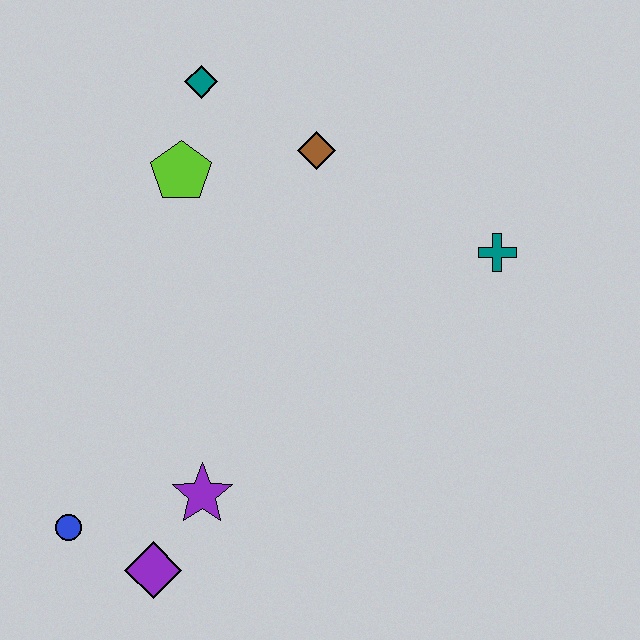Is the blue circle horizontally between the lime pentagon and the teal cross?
No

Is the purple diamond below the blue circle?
Yes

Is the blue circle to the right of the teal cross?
No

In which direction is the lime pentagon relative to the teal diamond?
The lime pentagon is below the teal diamond.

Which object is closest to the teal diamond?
The lime pentagon is closest to the teal diamond.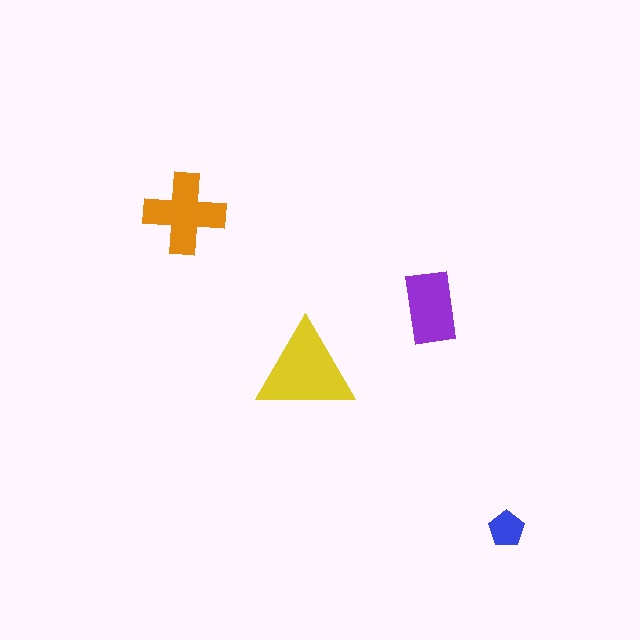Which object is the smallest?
The blue pentagon.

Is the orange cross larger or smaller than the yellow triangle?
Smaller.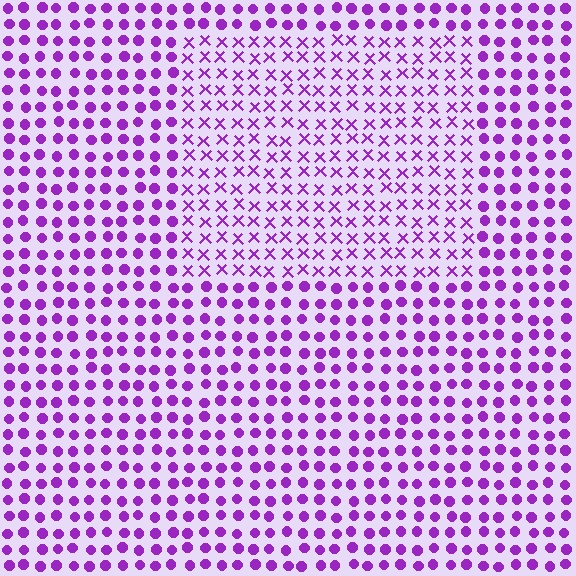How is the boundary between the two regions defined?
The boundary is defined by a change in element shape: X marks inside vs. circles outside. All elements share the same color and spacing.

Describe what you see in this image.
The image is filled with small purple elements arranged in a uniform grid. A rectangle-shaped region contains X marks, while the surrounding area contains circles. The boundary is defined purely by the change in element shape.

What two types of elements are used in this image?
The image uses X marks inside the rectangle region and circles outside it.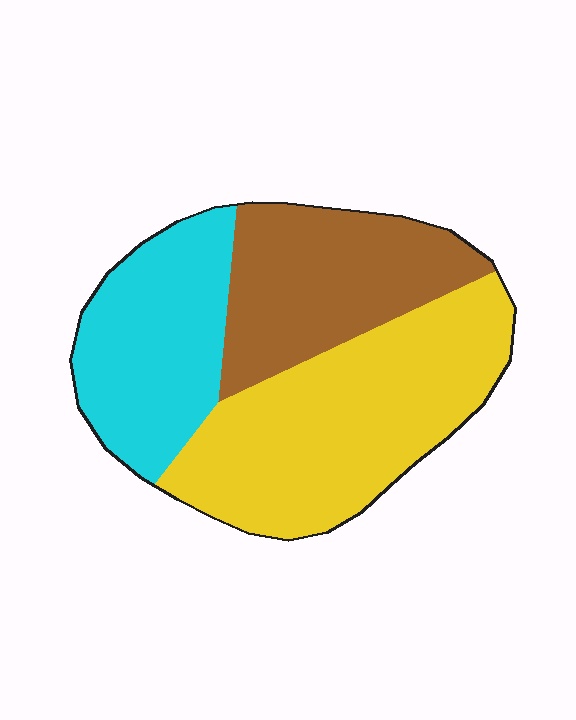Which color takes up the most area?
Yellow, at roughly 45%.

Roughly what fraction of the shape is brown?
Brown covers 28% of the shape.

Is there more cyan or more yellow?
Yellow.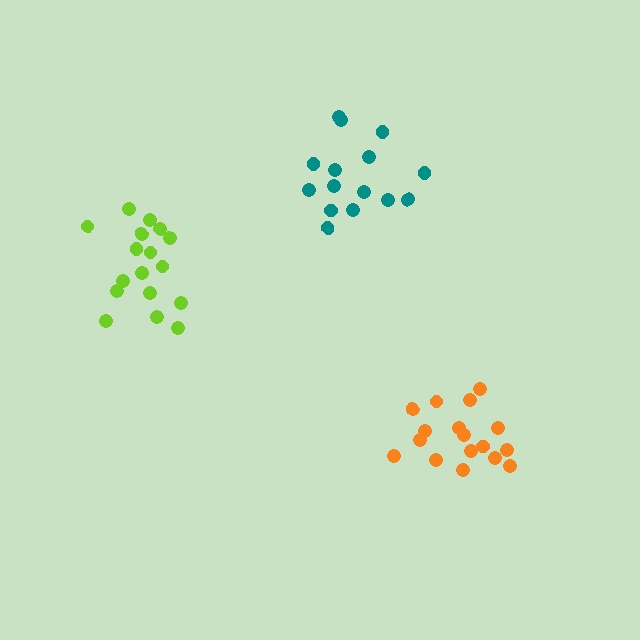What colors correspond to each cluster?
The clusters are colored: lime, orange, teal.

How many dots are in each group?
Group 1: 17 dots, Group 2: 17 dots, Group 3: 15 dots (49 total).